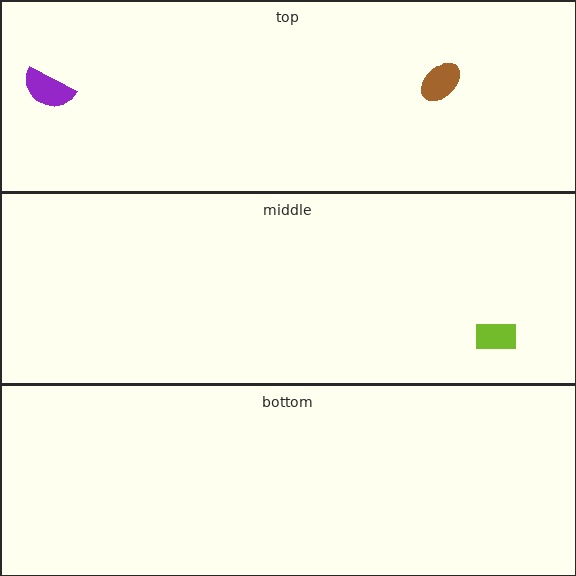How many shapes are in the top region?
2.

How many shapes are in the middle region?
1.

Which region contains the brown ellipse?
The top region.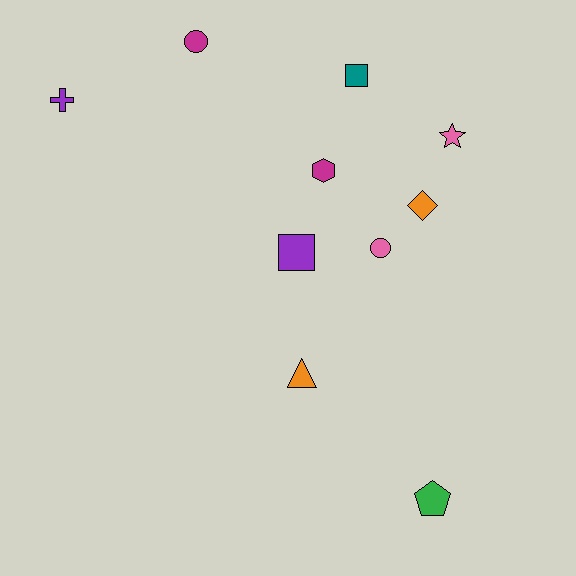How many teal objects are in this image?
There is 1 teal object.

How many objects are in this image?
There are 10 objects.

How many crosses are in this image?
There is 1 cross.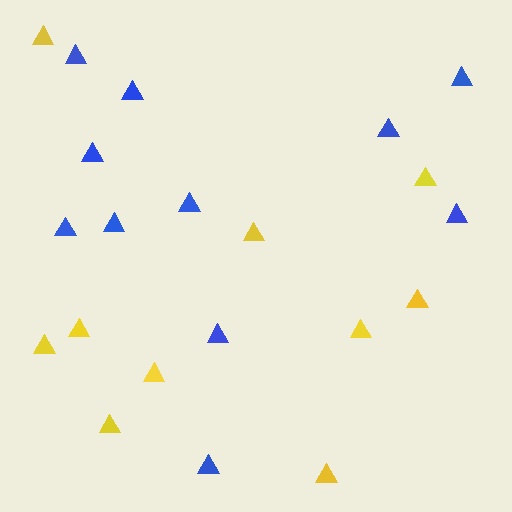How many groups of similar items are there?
There are 2 groups: one group of blue triangles (11) and one group of yellow triangles (10).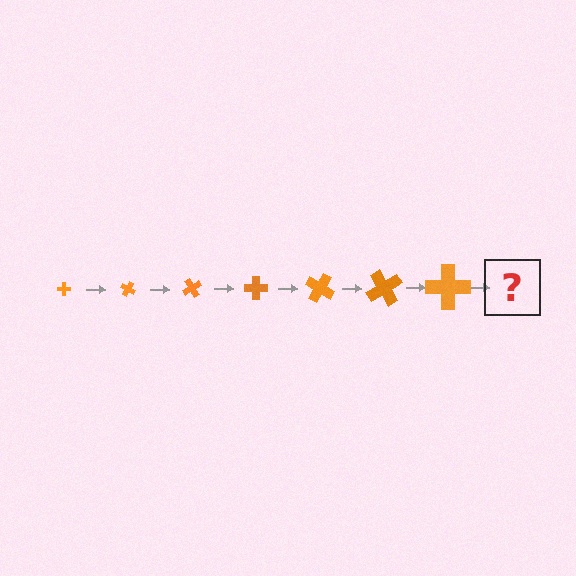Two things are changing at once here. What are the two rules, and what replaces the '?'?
The two rules are that the cross grows larger each step and it rotates 30 degrees each step. The '?' should be a cross, larger than the previous one and rotated 210 degrees from the start.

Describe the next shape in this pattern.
It should be a cross, larger than the previous one and rotated 210 degrees from the start.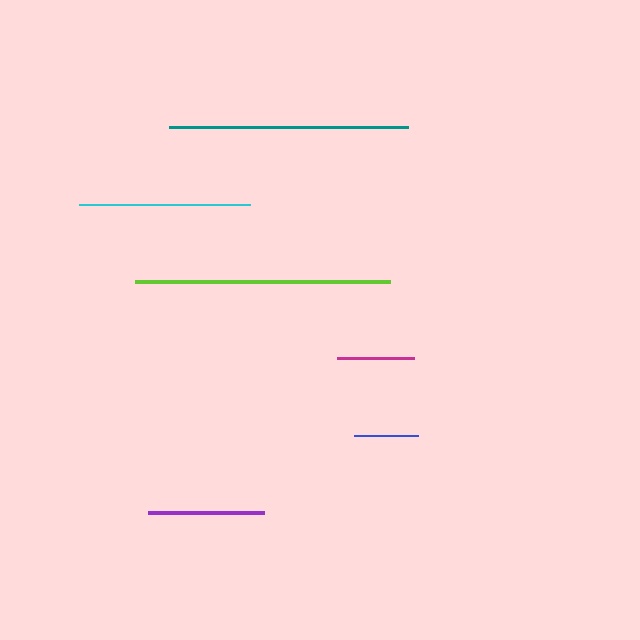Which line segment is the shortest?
The blue line is the shortest at approximately 64 pixels.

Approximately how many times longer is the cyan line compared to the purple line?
The cyan line is approximately 1.5 times the length of the purple line.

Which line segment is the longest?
The lime line is the longest at approximately 255 pixels.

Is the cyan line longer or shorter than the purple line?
The cyan line is longer than the purple line.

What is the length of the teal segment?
The teal segment is approximately 239 pixels long.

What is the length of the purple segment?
The purple segment is approximately 116 pixels long.